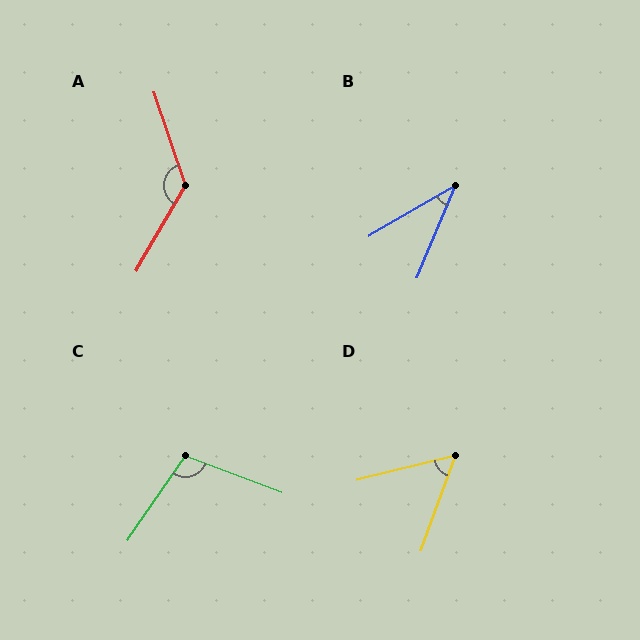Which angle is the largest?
A, at approximately 132 degrees.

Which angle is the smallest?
B, at approximately 37 degrees.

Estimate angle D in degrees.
Approximately 56 degrees.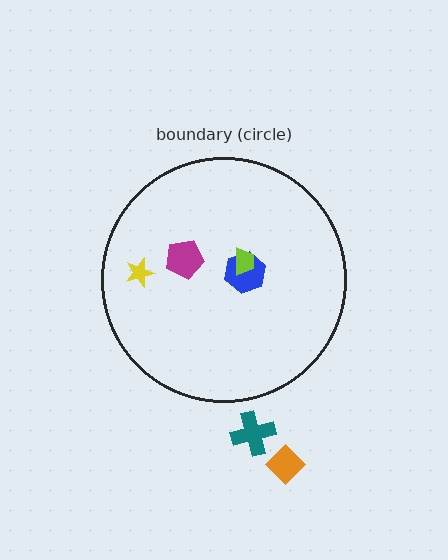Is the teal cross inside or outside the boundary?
Outside.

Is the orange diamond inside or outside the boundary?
Outside.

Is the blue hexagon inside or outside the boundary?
Inside.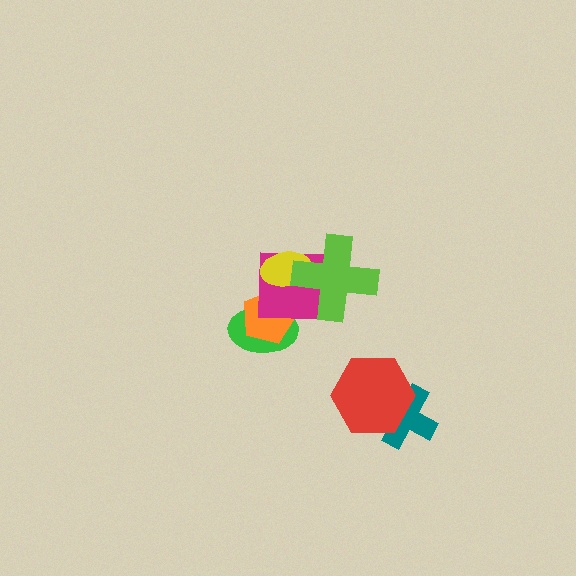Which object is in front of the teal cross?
The red hexagon is in front of the teal cross.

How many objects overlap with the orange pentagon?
2 objects overlap with the orange pentagon.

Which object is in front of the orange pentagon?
The magenta square is in front of the orange pentagon.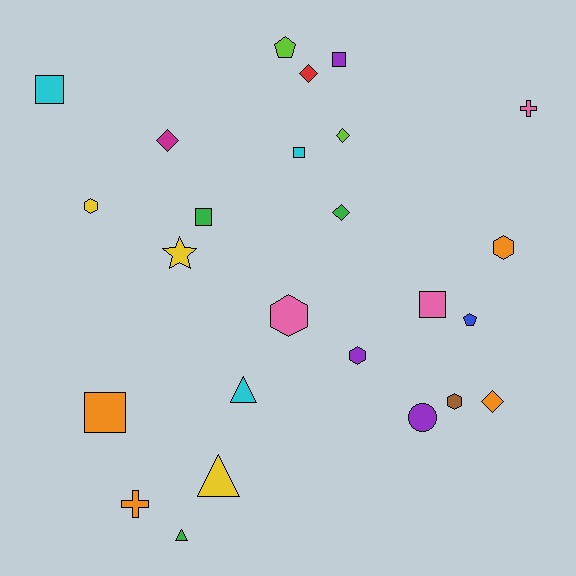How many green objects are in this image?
There are 3 green objects.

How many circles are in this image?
There is 1 circle.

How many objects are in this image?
There are 25 objects.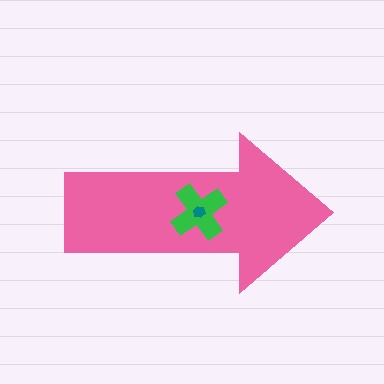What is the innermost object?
The teal hexagon.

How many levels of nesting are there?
3.